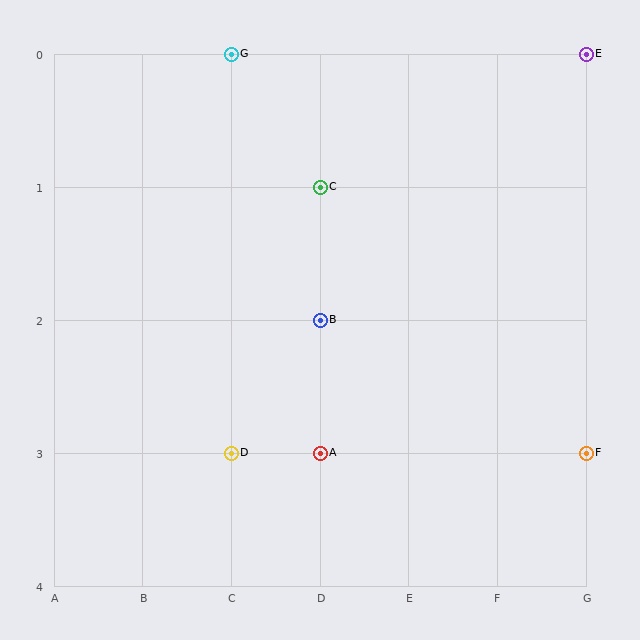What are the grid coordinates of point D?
Point D is at grid coordinates (C, 3).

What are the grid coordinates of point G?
Point G is at grid coordinates (C, 0).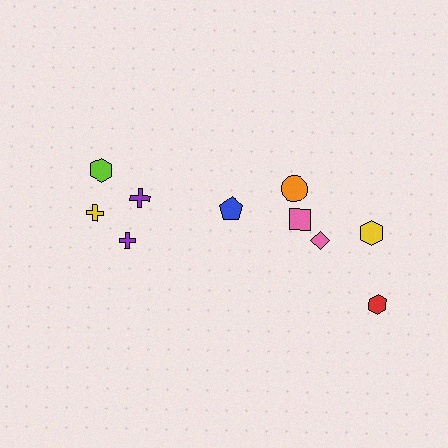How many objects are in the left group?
There are 4 objects.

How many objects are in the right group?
There are 6 objects.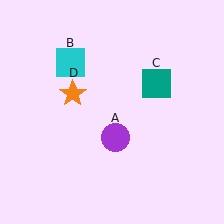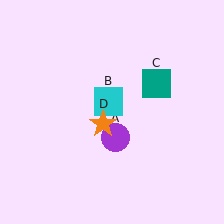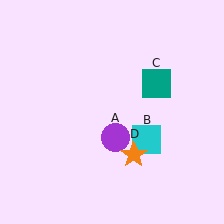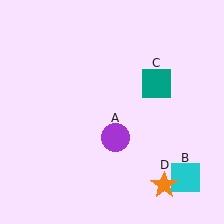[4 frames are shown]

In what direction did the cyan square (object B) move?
The cyan square (object B) moved down and to the right.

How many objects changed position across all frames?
2 objects changed position: cyan square (object B), orange star (object D).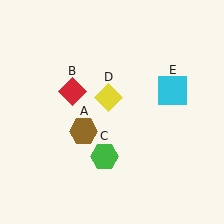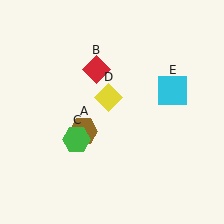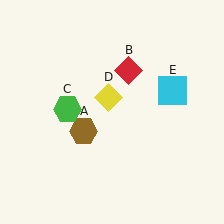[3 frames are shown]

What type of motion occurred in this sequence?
The red diamond (object B), green hexagon (object C) rotated clockwise around the center of the scene.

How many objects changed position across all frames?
2 objects changed position: red diamond (object B), green hexagon (object C).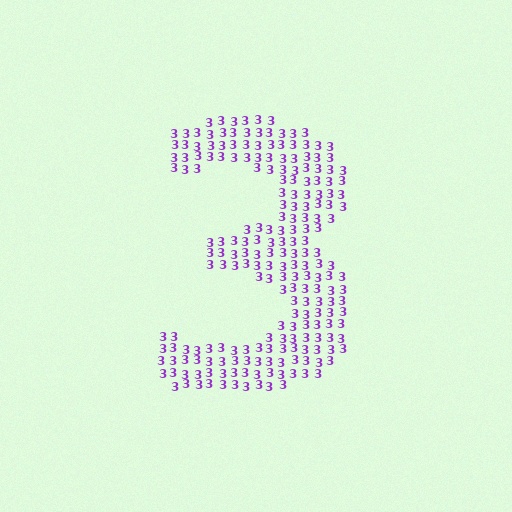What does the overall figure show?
The overall figure shows the digit 3.